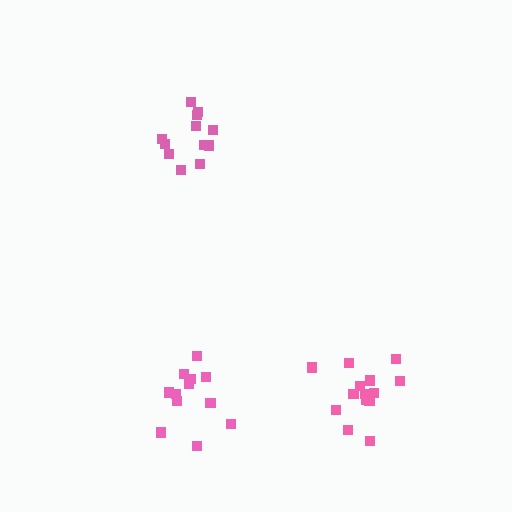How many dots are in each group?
Group 1: 12 dots, Group 2: 12 dots, Group 3: 14 dots (38 total).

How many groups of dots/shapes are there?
There are 3 groups.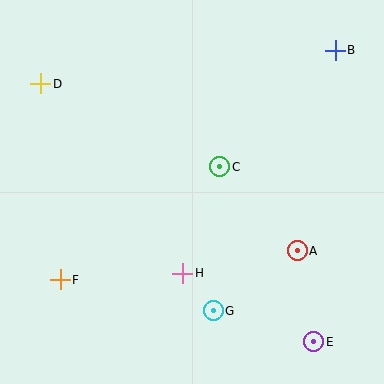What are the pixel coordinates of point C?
Point C is at (220, 167).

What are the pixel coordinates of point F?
Point F is at (60, 280).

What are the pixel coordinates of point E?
Point E is at (314, 342).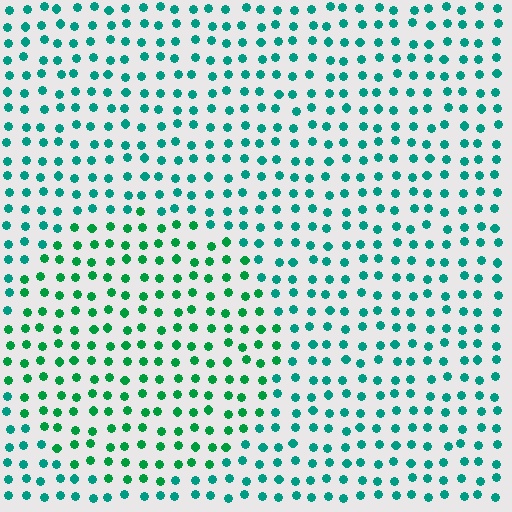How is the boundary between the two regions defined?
The boundary is defined purely by a slight shift in hue (about 28 degrees). Spacing, size, and orientation are identical on both sides.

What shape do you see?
I see a circle.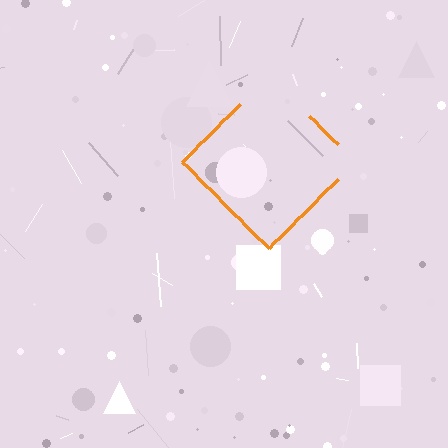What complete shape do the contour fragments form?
The contour fragments form a diamond.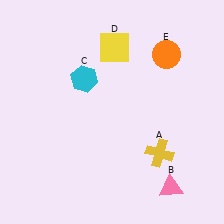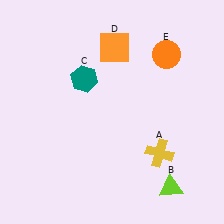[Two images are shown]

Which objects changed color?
B changed from pink to lime. C changed from cyan to teal. D changed from yellow to orange.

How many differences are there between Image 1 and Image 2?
There are 3 differences between the two images.